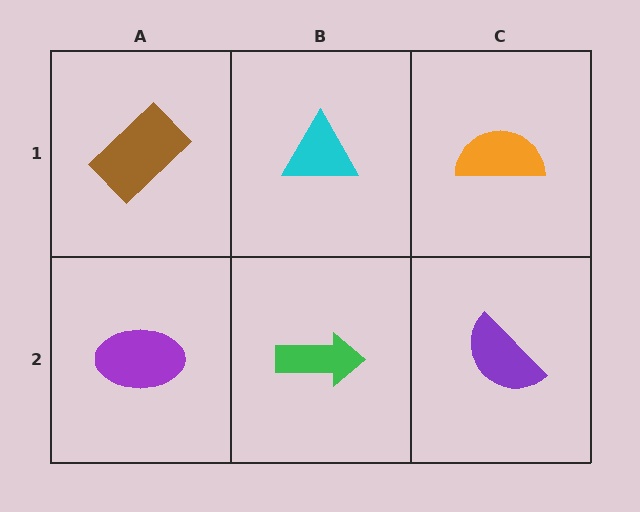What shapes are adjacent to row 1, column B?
A green arrow (row 2, column B), a brown rectangle (row 1, column A), an orange semicircle (row 1, column C).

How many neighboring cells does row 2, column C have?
2.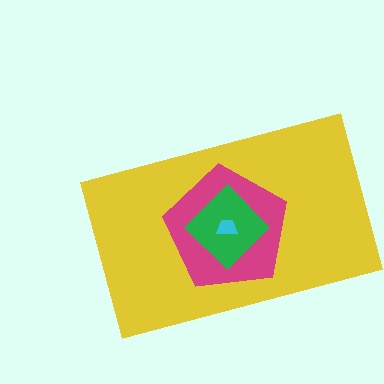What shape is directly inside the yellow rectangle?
The magenta pentagon.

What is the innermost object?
The cyan trapezoid.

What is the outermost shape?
The yellow rectangle.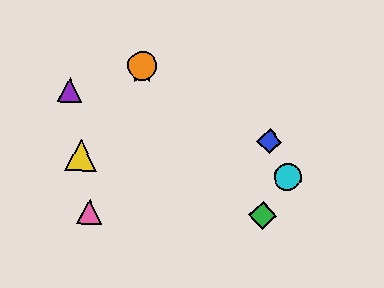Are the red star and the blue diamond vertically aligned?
No, the red star is at x≈142 and the blue diamond is at x≈270.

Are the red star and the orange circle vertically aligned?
Yes, both are at x≈142.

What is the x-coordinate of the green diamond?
The green diamond is at x≈263.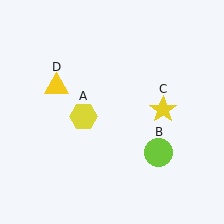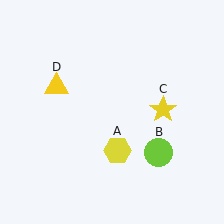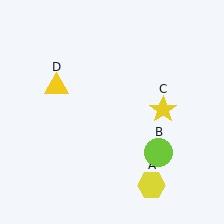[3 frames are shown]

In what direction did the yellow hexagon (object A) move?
The yellow hexagon (object A) moved down and to the right.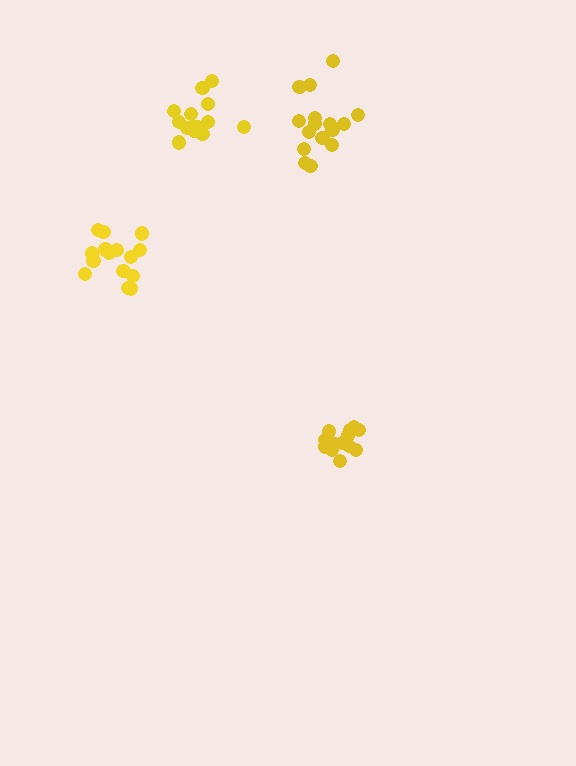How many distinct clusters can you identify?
There are 4 distinct clusters.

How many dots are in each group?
Group 1: 14 dots, Group 2: 16 dots, Group 3: 15 dots, Group 4: 14 dots (59 total).